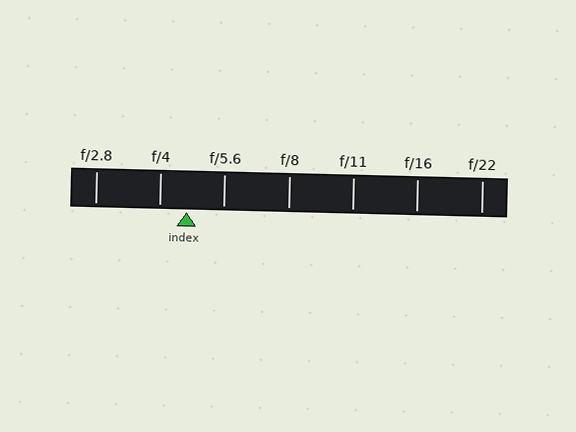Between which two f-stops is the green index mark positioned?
The index mark is between f/4 and f/5.6.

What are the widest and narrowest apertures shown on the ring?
The widest aperture shown is f/2.8 and the narrowest is f/22.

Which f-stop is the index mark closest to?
The index mark is closest to f/4.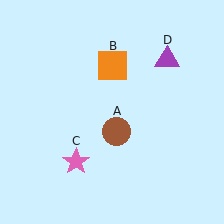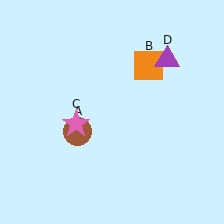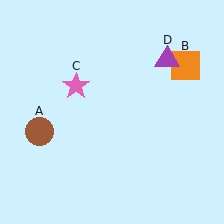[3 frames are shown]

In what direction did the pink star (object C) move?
The pink star (object C) moved up.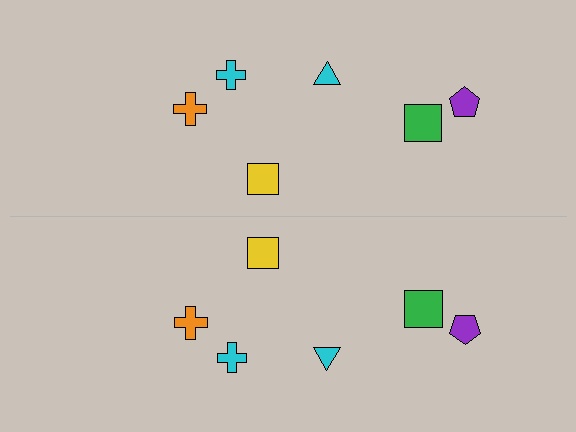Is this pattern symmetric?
Yes, this pattern has bilateral (reflection) symmetry.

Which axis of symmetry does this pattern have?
The pattern has a horizontal axis of symmetry running through the center of the image.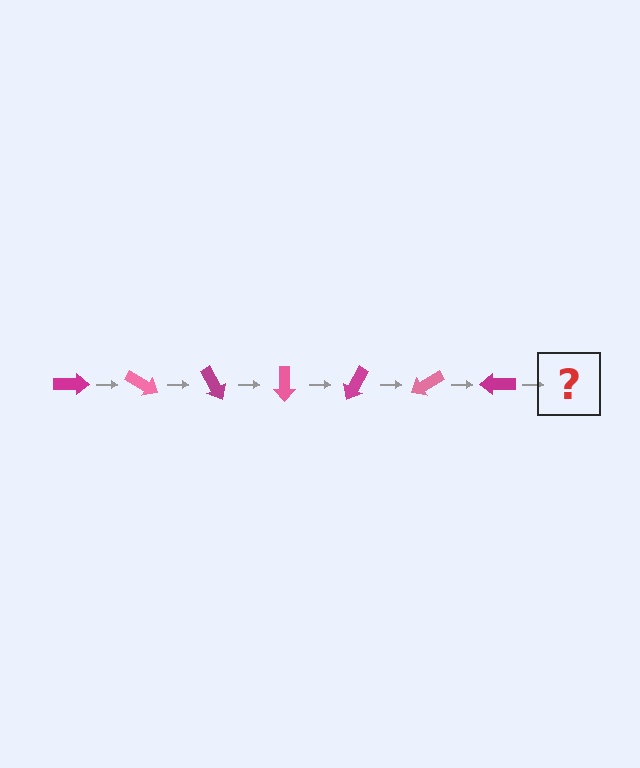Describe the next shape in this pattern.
It should be a pink arrow, rotated 210 degrees from the start.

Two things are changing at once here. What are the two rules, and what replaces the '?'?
The two rules are that it rotates 30 degrees each step and the color cycles through magenta and pink. The '?' should be a pink arrow, rotated 210 degrees from the start.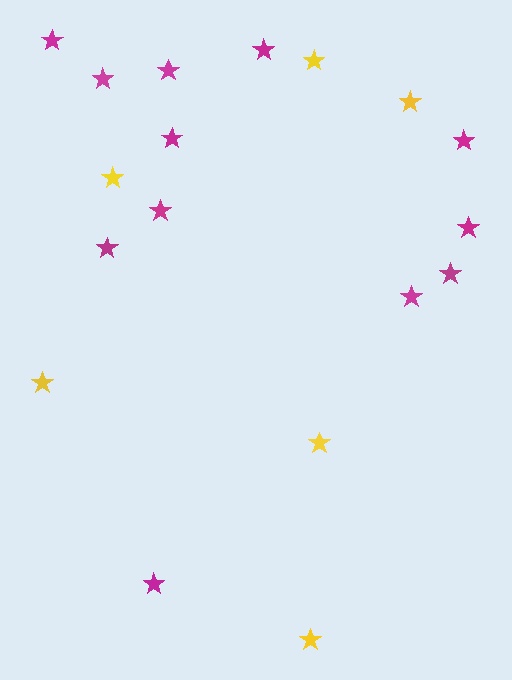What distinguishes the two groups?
There are 2 groups: one group of magenta stars (12) and one group of yellow stars (6).